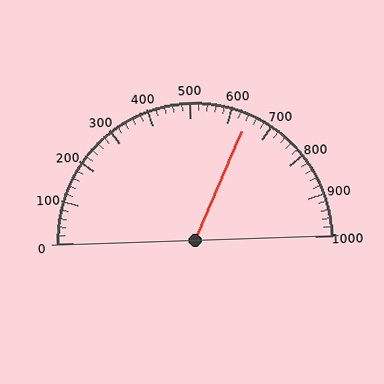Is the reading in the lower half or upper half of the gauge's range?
The reading is in the upper half of the range (0 to 1000).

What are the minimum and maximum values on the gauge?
The gauge ranges from 0 to 1000.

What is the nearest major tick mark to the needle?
The nearest major tick mark is 600.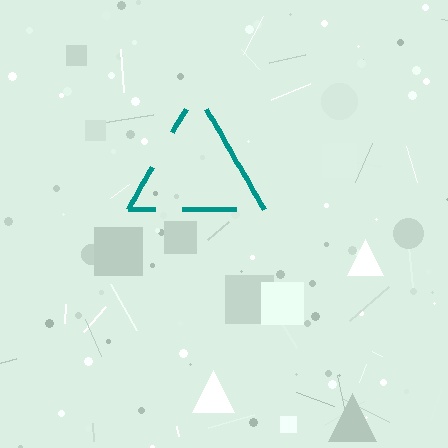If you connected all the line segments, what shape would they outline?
They would outline a triangle.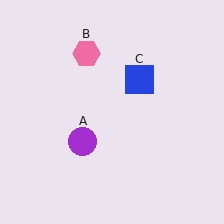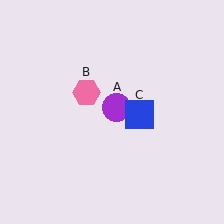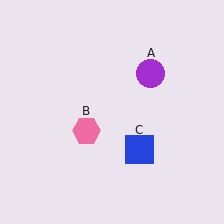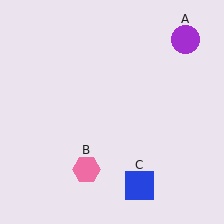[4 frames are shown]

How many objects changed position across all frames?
3 objects changed position: purple circle (object A), pink hexagon (object B), blue square (object C).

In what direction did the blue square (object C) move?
The blue square (object C) moved down.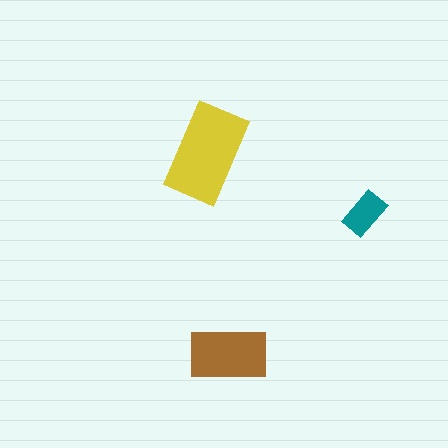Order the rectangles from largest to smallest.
the yellow one, the brown one, the teal one.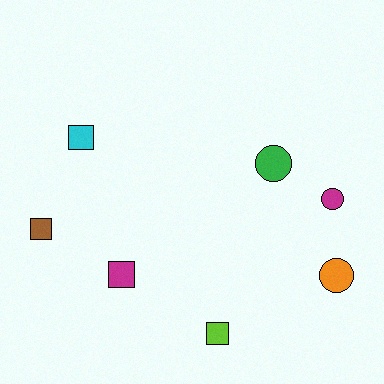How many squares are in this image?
There are 4 squares.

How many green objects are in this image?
There is 1 green object.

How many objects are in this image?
There are 7 objects.